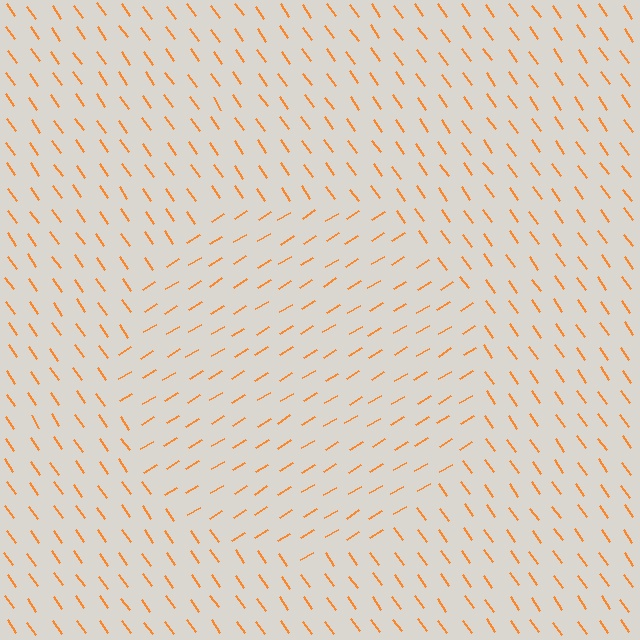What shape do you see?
I see a circle.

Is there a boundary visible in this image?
Yes, there is a texture boundary formed by a change in line orientation.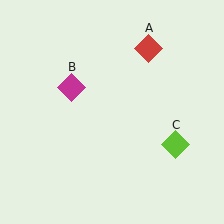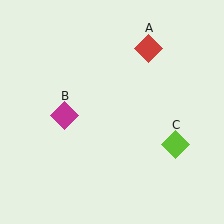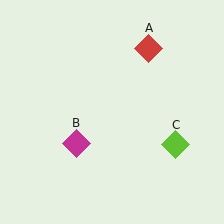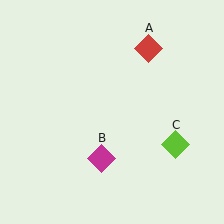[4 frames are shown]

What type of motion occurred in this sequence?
The magenta diamond (object B) rotated counterclockwise around the center of the scene.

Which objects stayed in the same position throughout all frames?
Red diamond (object A) and lime diamond (object C) remained stationary.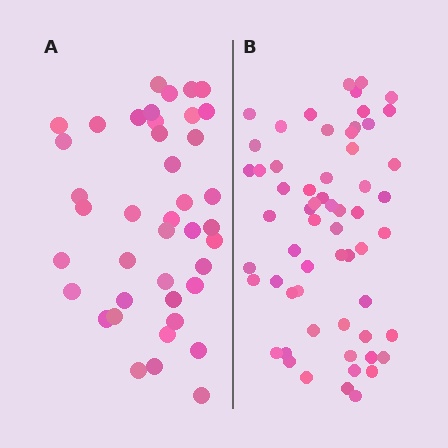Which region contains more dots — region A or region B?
Region B (the right region) has more dots.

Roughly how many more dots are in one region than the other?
Region B has approximately 20 more dots than region A.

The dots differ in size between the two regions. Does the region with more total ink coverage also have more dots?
No. Region A has more total ink coverage because its dots are larger, but region B actually contains more individual dots. Total area can be misleading — the number of items is what matters here.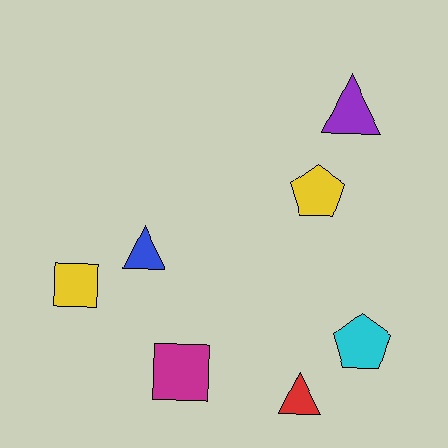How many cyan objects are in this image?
There is 1 cyan object.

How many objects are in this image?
There are 7 objects.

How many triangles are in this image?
There are 3 triangles.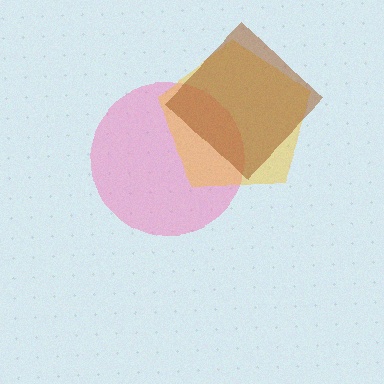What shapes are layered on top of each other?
The layered shapes are: a pink circle, a yellow pentagon, a brown diamond.